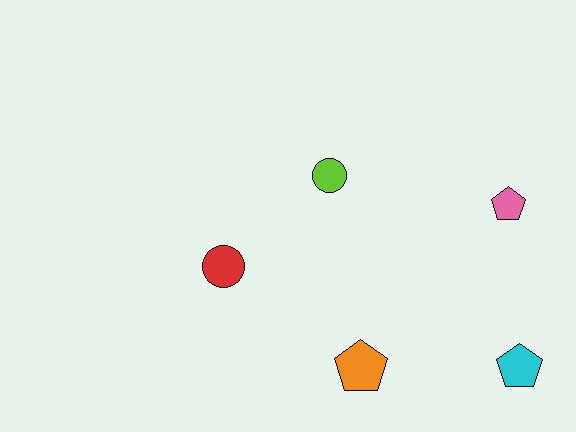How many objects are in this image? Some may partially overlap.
There are 5 objects.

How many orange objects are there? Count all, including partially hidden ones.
There is 1 orange object.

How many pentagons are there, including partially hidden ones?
There are 3 pentagons.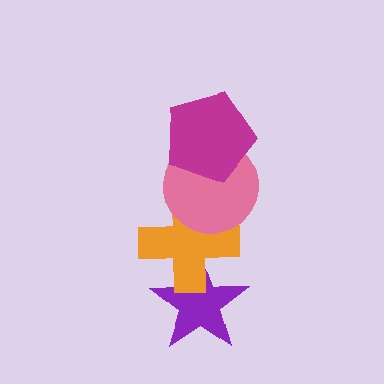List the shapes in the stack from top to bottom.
From top to bottom: the magenta pentagon, the pink circle, the orange cross, the purple star.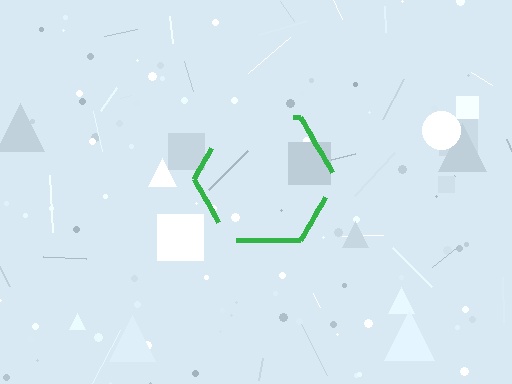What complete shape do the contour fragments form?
The contour fragments form a hexagon.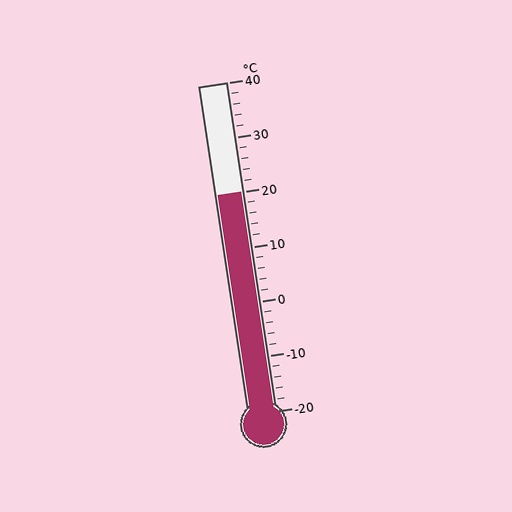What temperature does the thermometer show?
The thermometer shows approximately 20°C.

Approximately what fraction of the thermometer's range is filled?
The thermometer is filled to approximately 65% of its range.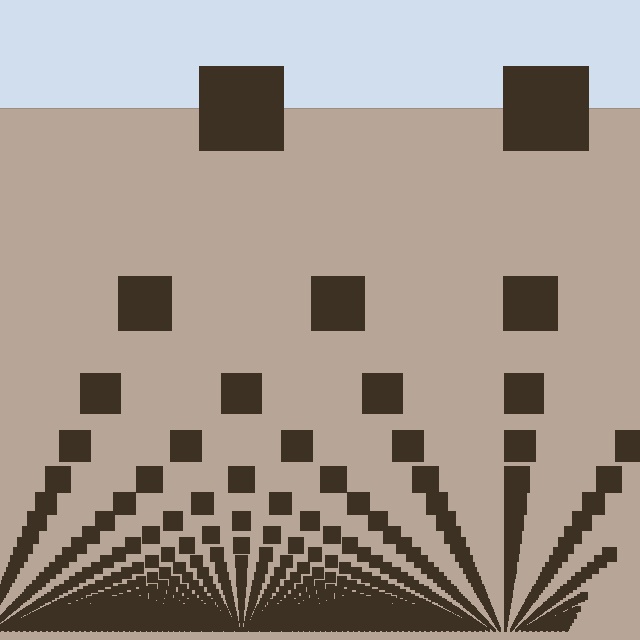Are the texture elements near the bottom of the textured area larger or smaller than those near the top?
Smaller. The gradient is inverted — elements near the bottom are smaller and denser.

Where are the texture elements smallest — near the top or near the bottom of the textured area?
Near the bottom.